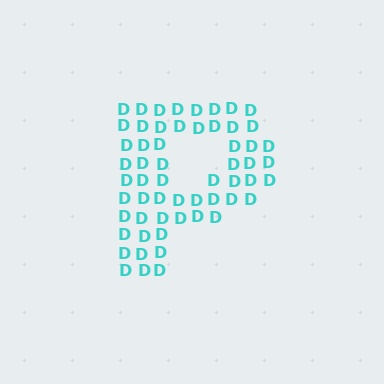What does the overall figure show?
The overall figure shows the letter P.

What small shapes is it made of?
It is made of small letter D's.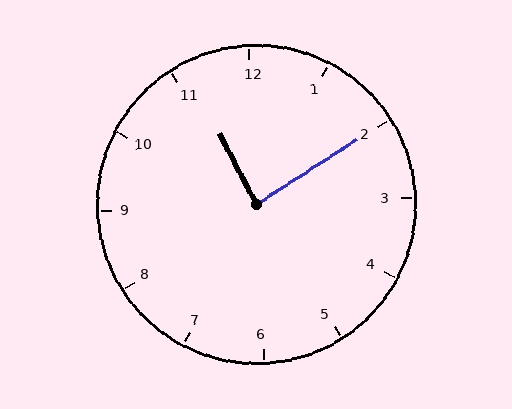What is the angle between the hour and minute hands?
Approximately 85 degrees.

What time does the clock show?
11:10.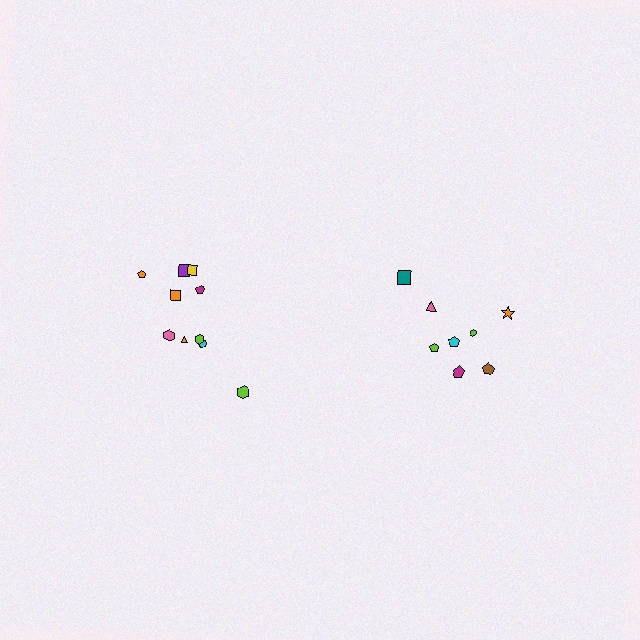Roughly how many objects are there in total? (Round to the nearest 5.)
Roughly 20 objects in total.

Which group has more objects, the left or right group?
The left group.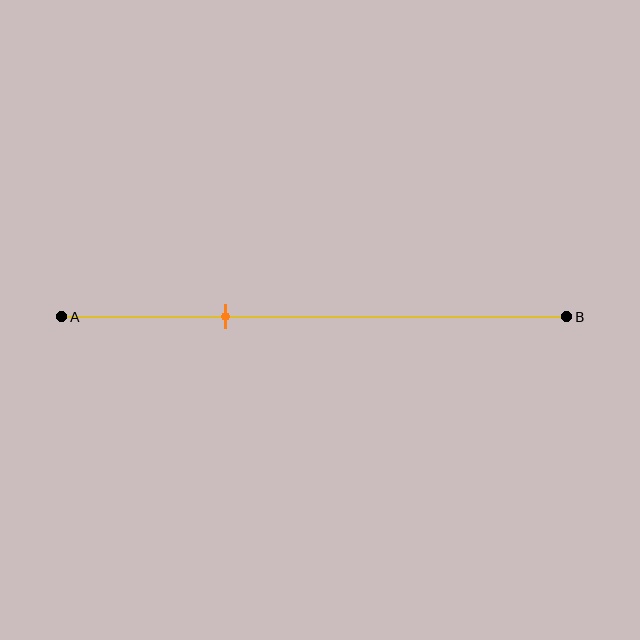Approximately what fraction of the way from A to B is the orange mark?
The orange mark is approximately 35% of the way from A to B.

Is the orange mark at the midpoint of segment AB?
No, the mark is at about 35% from A, not at the 50% midpoint.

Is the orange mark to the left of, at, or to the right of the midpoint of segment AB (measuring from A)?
The orange mark is to the left of the midpoint of segment AB.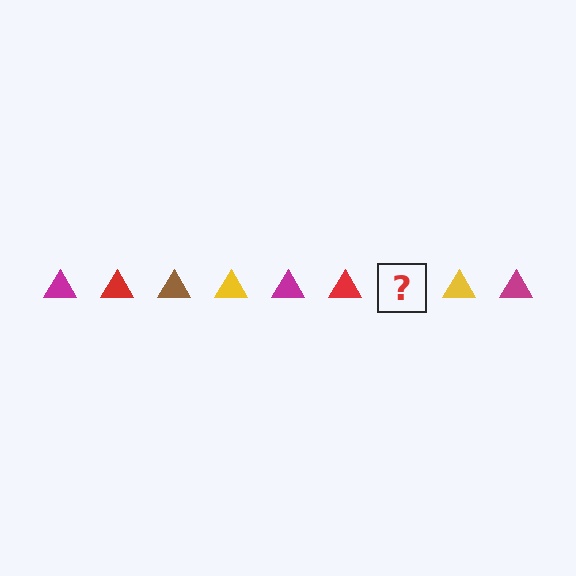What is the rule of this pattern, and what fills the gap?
The rule is that the pattern cycles through magenta, red, brown, yellow triangles. The gap should be filled with a brown triangle.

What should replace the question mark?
The question mark should be replaced with a brown triangle.